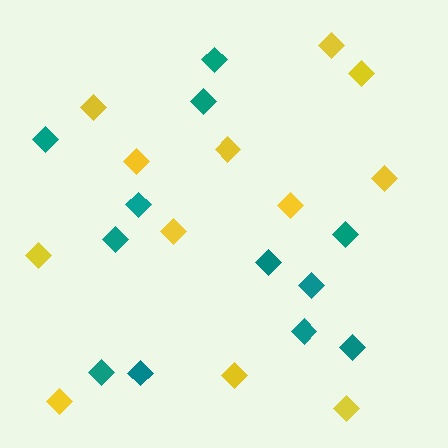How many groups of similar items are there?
There are 2 groups: one group of teal diamonds (12) and one group of yellow diamonds (12).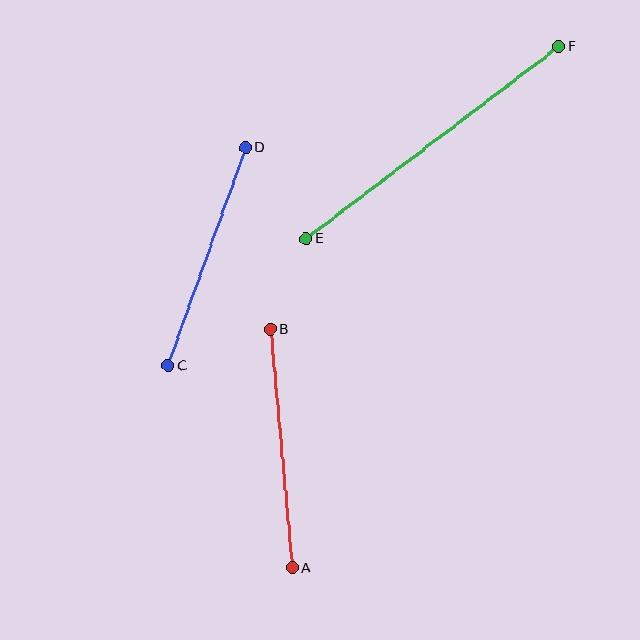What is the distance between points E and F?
The distance is approximately 318 pixels.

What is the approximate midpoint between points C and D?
The midpoint is at approximately (207, 257) pixels.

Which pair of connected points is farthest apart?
Points E and F are farthest apart.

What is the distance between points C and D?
The distance is approximately 232 pixels.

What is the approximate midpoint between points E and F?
The midpoint is at approximately (433, 142) pixels.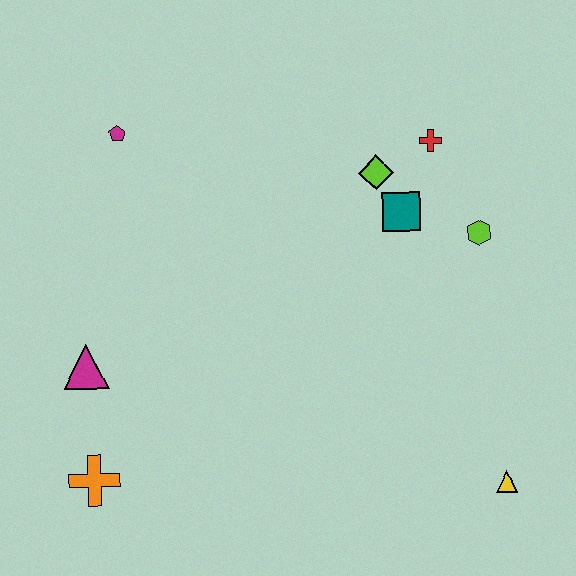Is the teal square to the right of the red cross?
No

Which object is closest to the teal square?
The lime diamond is closest to the teal square.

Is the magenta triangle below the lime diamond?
Yes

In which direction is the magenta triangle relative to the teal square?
The magenta triangle is to the left of the teal square.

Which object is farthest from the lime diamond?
The orange cross is farthest from the lime diamond.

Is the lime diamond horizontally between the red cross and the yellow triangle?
No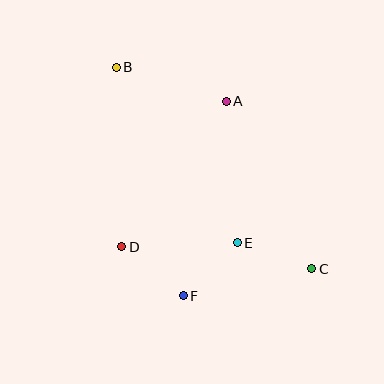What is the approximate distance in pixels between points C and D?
The distance between C and D is approximately 191 pixels.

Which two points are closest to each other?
Points E and F are closest to each other.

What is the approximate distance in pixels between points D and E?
The distance between D and E is approximately 115 pixels.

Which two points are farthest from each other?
Points B and C are farthest from each other.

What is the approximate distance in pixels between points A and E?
The distance between A and E is approximately 142 pixels.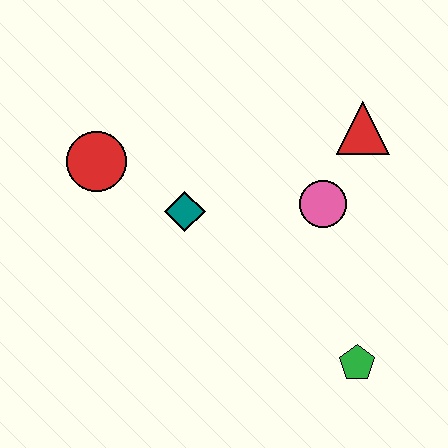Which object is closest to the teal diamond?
The red circle is closest to the teal diamond.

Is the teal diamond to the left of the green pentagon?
Yes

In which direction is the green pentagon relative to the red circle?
The green pentagon is to the right of the red circle.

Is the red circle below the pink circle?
No